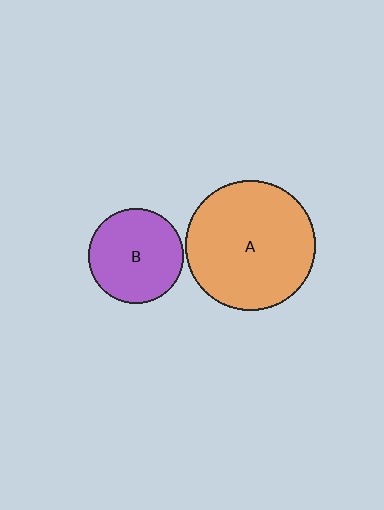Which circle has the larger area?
Circle A (orange).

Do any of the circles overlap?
No, none of the circles overlap.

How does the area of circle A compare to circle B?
Approximately 1.9 times.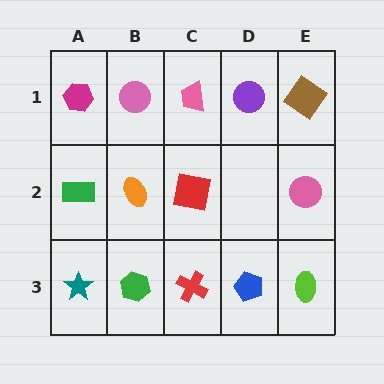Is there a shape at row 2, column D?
No, that cell is empty.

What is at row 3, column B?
A green hexagon.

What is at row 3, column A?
A teal star.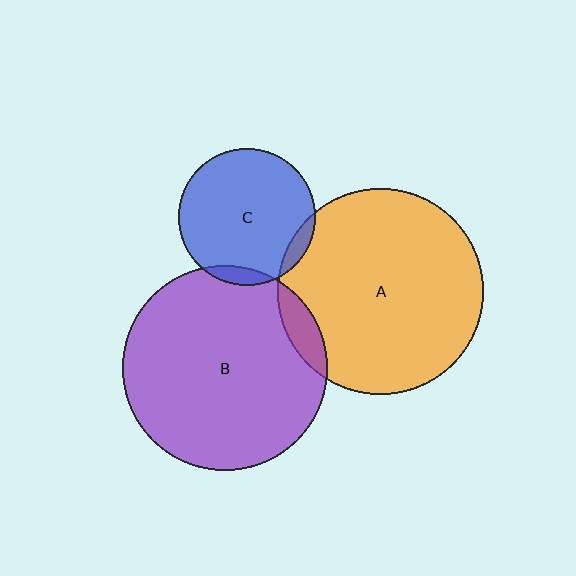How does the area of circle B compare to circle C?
Approximately 2.2 times.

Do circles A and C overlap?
Yes.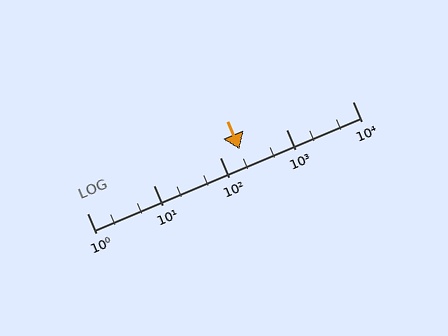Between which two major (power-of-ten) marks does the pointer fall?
The pointer is between 100 and 1000.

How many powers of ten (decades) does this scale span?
The scale spans 4 decades, from 1 to 10000.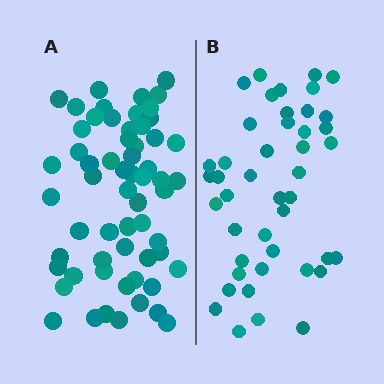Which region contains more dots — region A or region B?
Region A (the left region) has more dots.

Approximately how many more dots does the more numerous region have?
Region A has approximately 15 more dots than region B.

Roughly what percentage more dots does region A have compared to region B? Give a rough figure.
About 35% more.